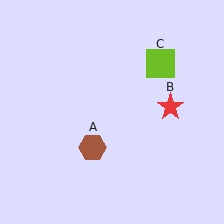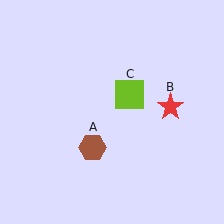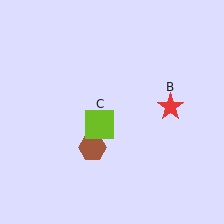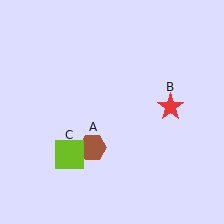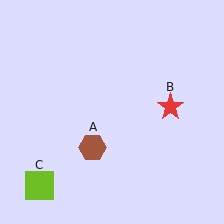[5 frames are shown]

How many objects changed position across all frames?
1 object changed position: lime square (object C).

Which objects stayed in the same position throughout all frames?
Brown hexagon (object A) and red star (object B) remained stationary.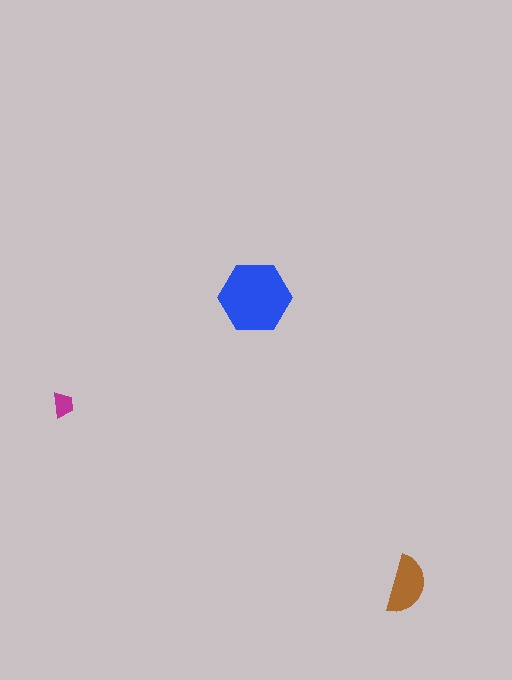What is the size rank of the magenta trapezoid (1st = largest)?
3rd.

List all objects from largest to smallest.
The blue hexagon, the brown semicircle, the magenta trapezoid.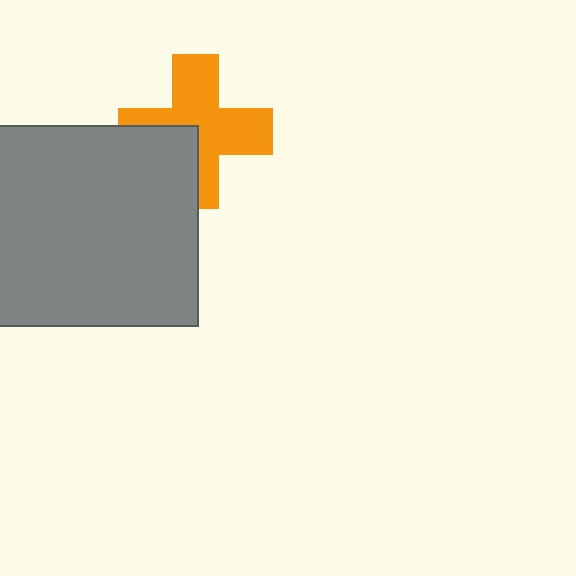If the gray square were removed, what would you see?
You would see the complete orange cross.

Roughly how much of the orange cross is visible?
Most of it is visible (roughly 69%).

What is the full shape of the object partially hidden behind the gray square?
The partially hidden object is an orange cross.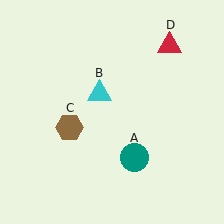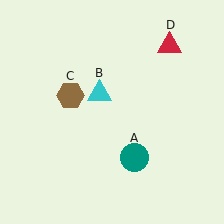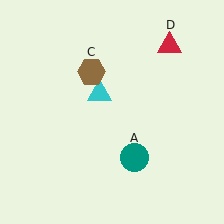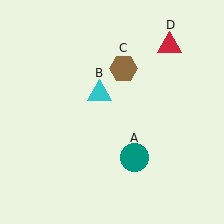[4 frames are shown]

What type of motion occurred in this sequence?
The brown hexagon (object C) rotated clockwise around the center of the scene.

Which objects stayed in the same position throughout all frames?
Teal circle (object A) and cyan triangle (object B) and red triangle (object D) remained stationary.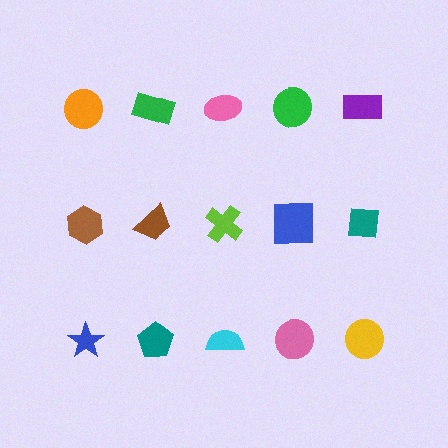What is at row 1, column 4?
A green circle.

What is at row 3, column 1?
A blue star.